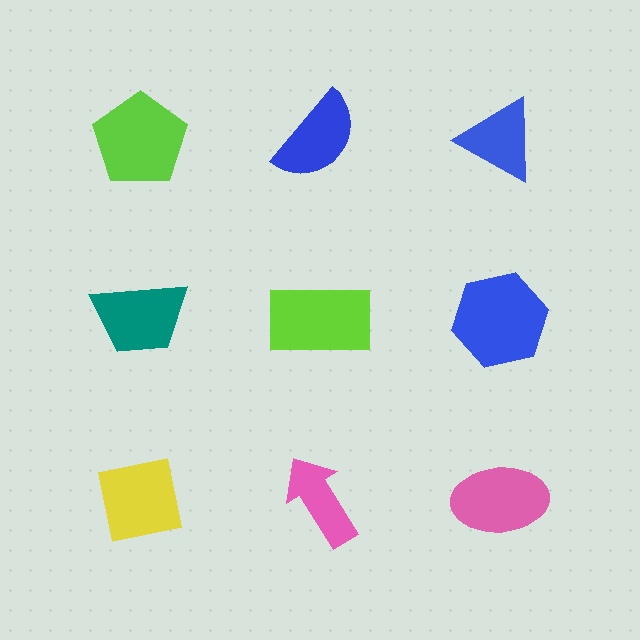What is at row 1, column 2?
A blue semicircle.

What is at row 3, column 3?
A pink ellipse.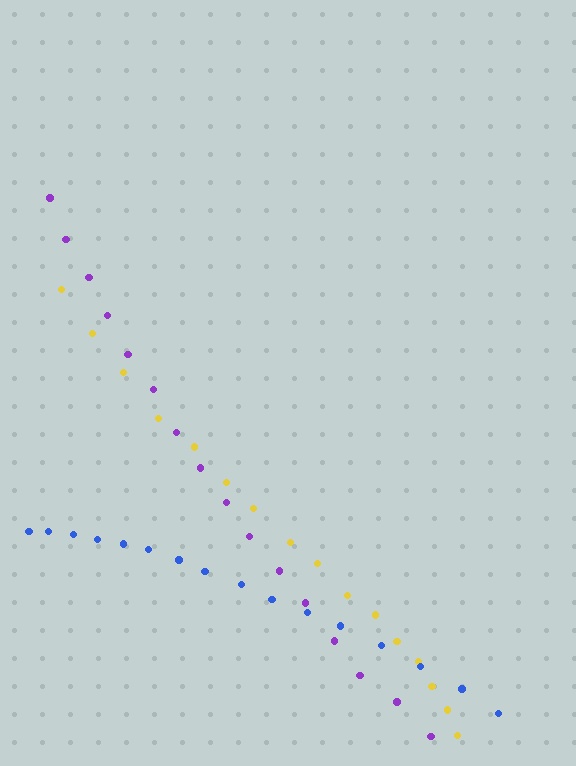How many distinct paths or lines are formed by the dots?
There are 3 distinct paths.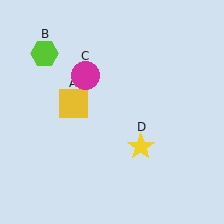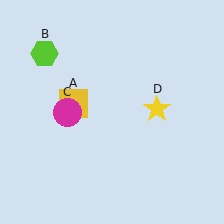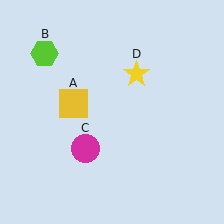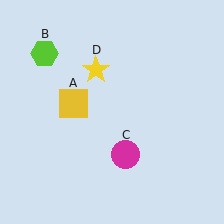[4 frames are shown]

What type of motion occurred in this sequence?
The magenta circle (object C), yellow star (object D) rotated counterclockwise around the center of the scene.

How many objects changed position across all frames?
2 objects changed position: magenta circle (object C), yellow star (object D).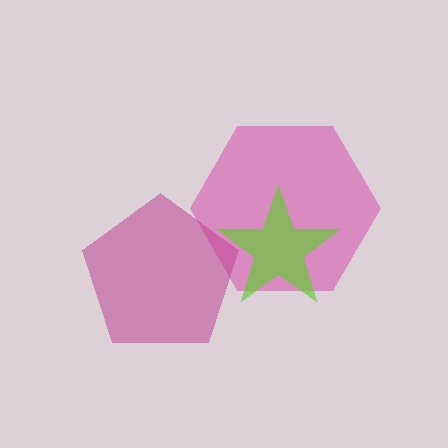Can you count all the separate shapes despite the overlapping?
Yes, there are 3 separate shapes.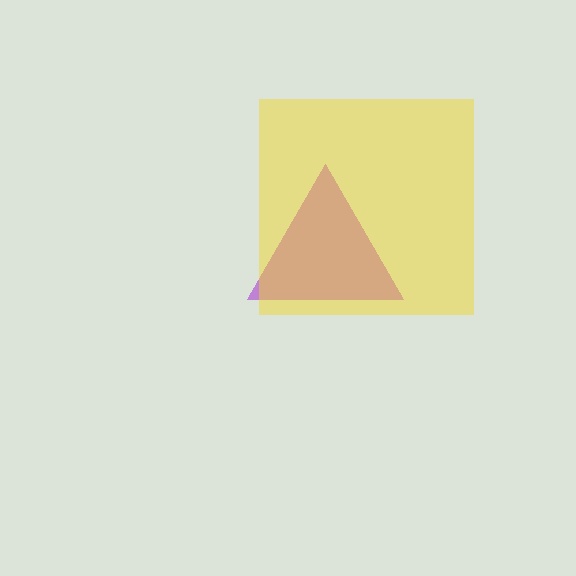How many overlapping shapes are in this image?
There are 2 overlapping shapes in the image.